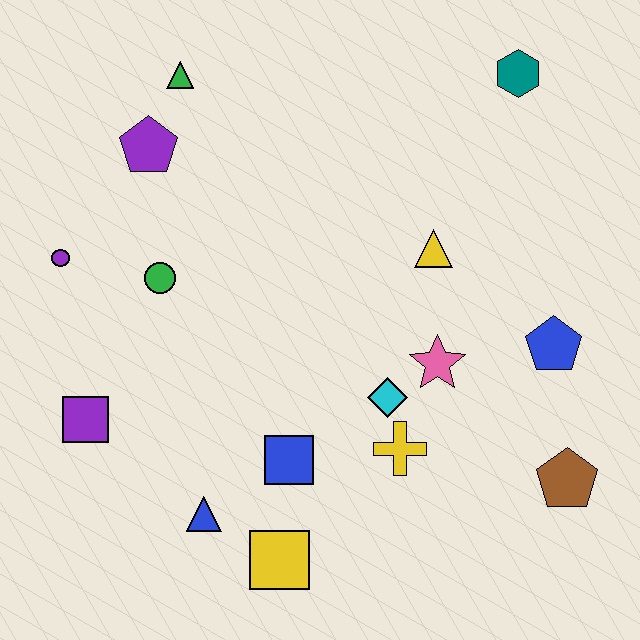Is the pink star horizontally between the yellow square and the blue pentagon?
Yes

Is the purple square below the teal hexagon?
Yes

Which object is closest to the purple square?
The blue triangle is closest to the purple square.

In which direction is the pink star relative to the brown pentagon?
The pink star is to the left of the brown pentagon.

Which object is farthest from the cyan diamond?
The green triangle is farthest from the cyan diamond.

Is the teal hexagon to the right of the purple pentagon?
Yes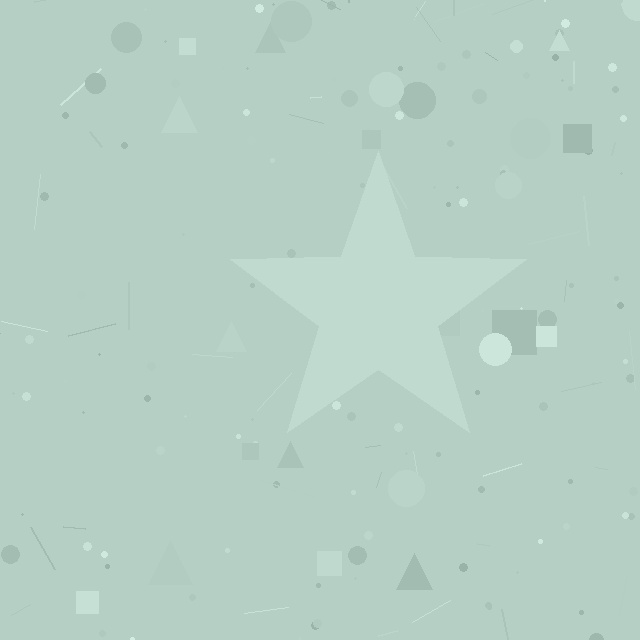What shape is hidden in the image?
A star is hidden in the image.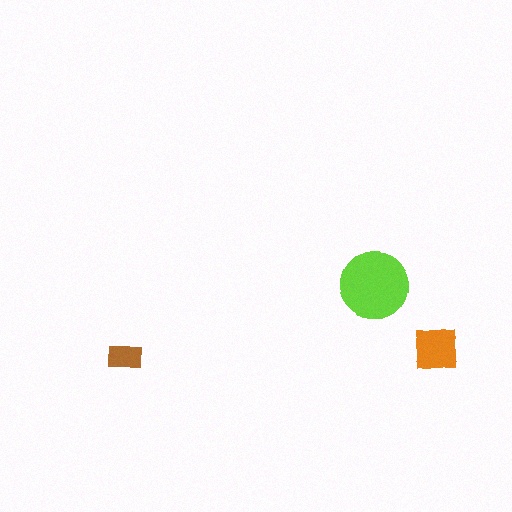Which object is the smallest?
The brown rectangle.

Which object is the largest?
The lime circle.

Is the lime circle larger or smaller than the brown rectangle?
Larger.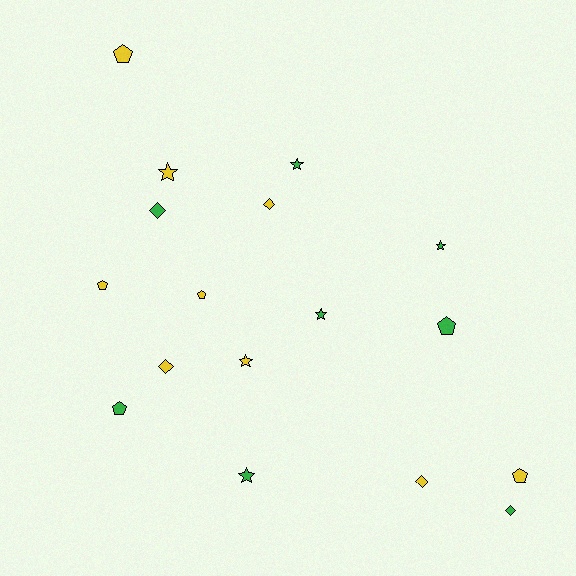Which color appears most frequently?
Yellow, with 9 objects.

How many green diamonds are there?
There are 2 green diamonds.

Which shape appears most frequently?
Pentagon, with 6 objects.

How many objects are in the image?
There are 17 objects.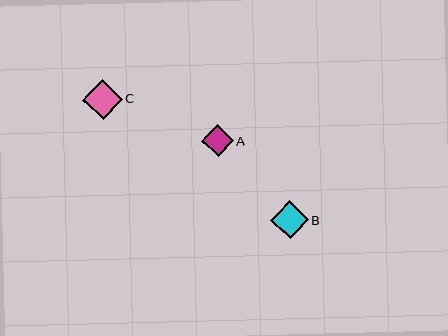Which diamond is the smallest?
Diamond A is the smallest with a size of approximately 31 pixels.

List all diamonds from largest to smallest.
From largest to smallest: C, B, A.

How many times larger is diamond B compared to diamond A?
Diamond B is approximately 1.2 times the size of diamond A.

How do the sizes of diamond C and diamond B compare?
Diamond C and diamond B are approximately the same size.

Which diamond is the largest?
Diamond C is the largest with a size of approximately 40 pixels.